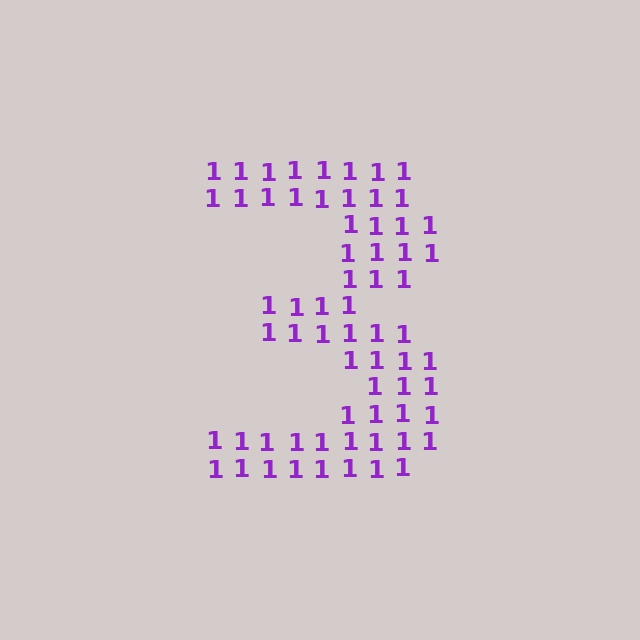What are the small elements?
The small elements are digit 1's.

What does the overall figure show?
The overall figure shows the digit 3.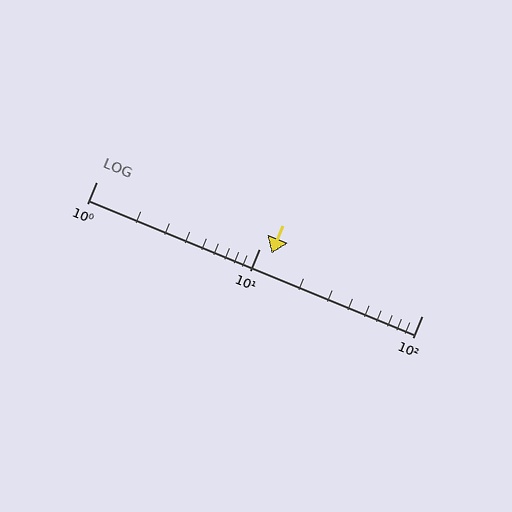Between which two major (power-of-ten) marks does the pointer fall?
The pointer is between 10 and 100.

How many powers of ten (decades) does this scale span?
The scale spans 2 decades, from 1 to 100.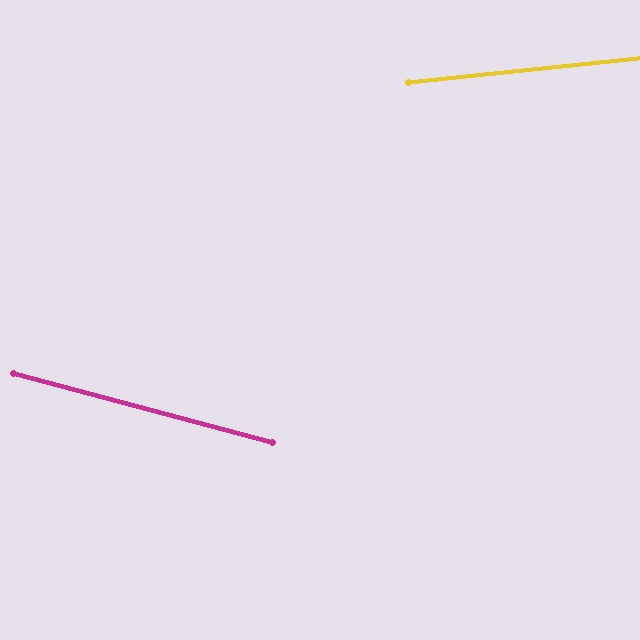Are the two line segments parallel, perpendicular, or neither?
Neither parallel nor perpendicular — they differ by about 21°.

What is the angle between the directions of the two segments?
Approximately 21 degrees.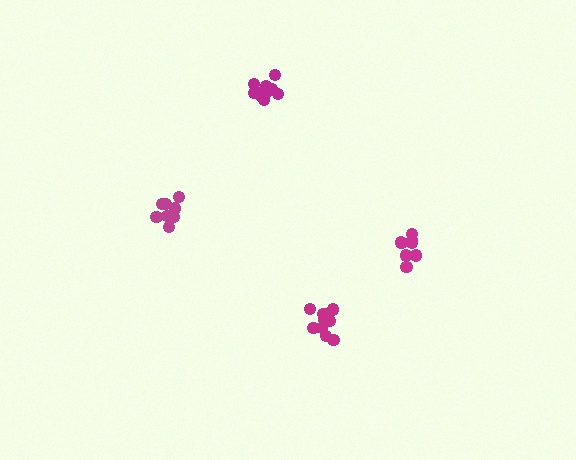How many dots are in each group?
Group 1: 8 dots, Group 2: 11 dots, Group 3: 9 dots, Group 4: 10 dots (38 total).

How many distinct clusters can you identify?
There are 4 distinct clusters.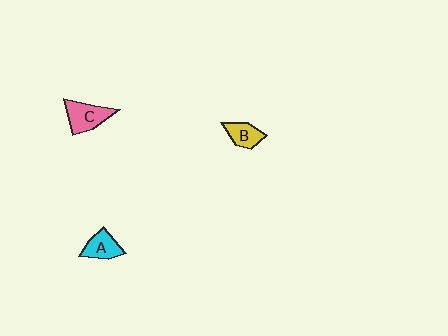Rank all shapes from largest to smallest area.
From largest to smallest: C (pink), A (cyan), B (yellow).